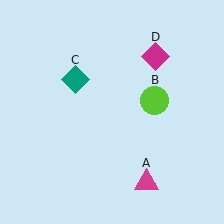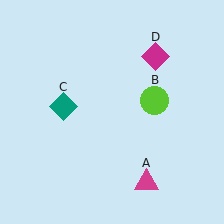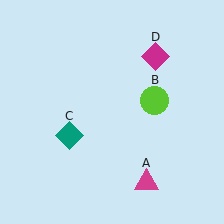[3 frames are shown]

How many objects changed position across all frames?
1 object changed position: teal diamond (object C).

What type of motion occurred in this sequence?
The teal diamond (object C) rotated counterclockwise around the center of the scene.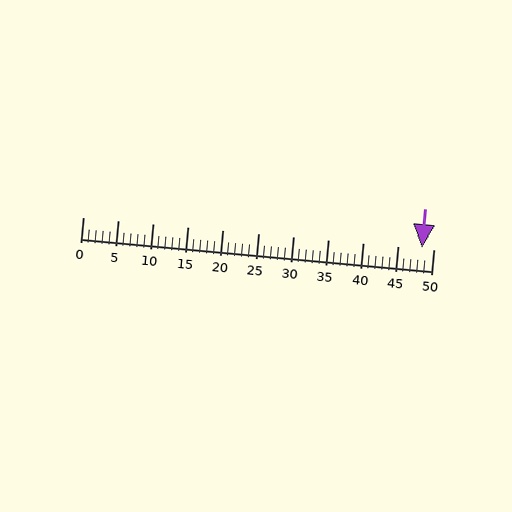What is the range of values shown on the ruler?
The ruler shows values from 0 to 50.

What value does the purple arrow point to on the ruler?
The purple arrow points to approximately 48.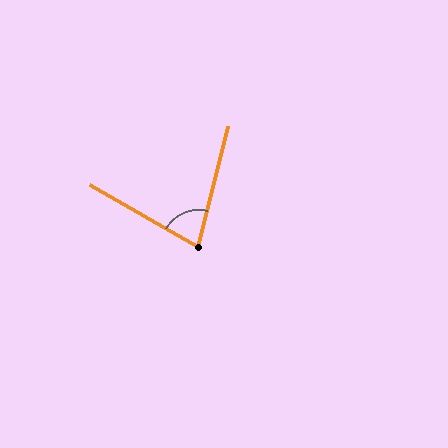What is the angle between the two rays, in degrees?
Approximately 74 degrees.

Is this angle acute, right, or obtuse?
It is acute.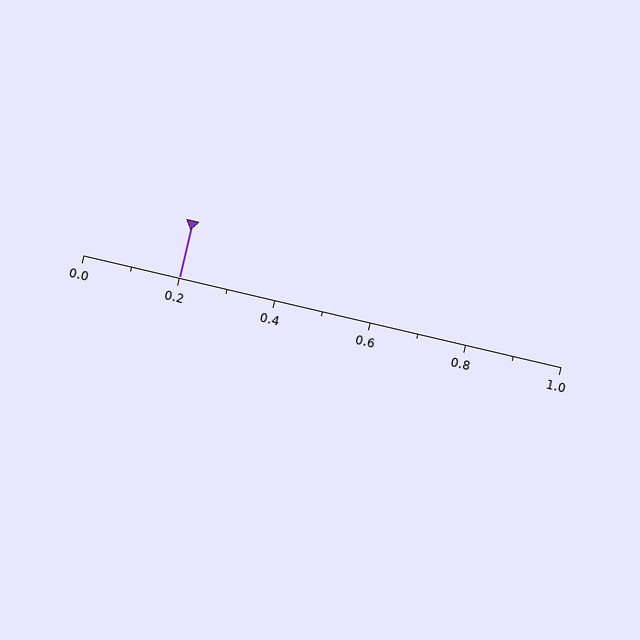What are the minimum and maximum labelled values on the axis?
The axis runs from 0.0 to 1.0.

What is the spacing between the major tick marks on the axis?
The major ticks are spaced 0.2 apart.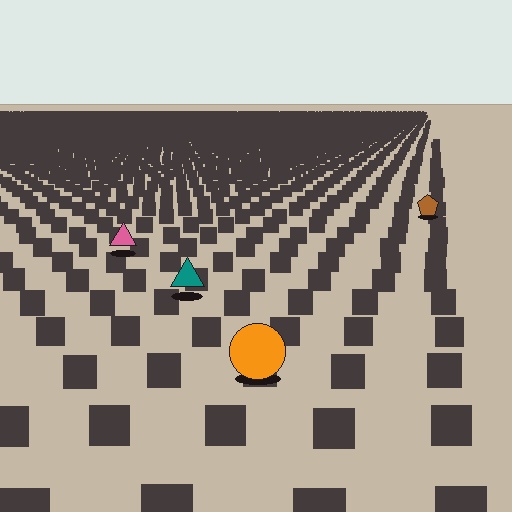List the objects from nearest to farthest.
From nearest to farthest: the orange circle, the teal triangle, the pink triangle, the brown pentagon.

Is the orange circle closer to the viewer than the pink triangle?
Yes. The orange circle is closer — you can tell from the texture gradient: the ground texture is coarser near it.